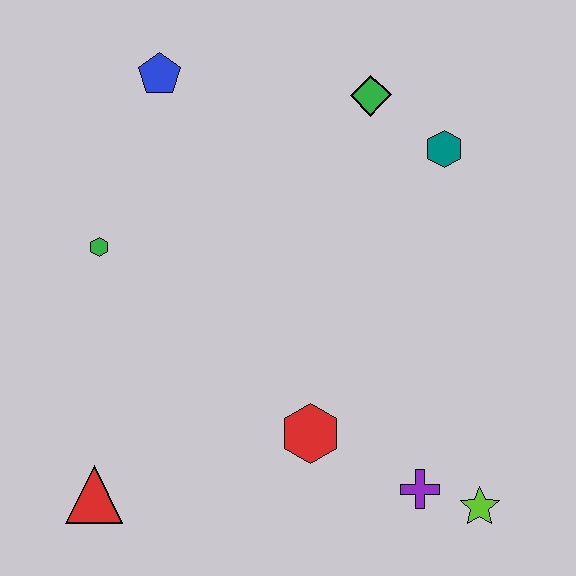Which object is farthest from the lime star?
The blue pentagon is farthest from the lime star.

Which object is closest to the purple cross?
The lime star is closest to the purple cross.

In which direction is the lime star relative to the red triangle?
The lime star is to the right of the red triangle.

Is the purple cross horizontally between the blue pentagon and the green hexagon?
No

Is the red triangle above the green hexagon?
No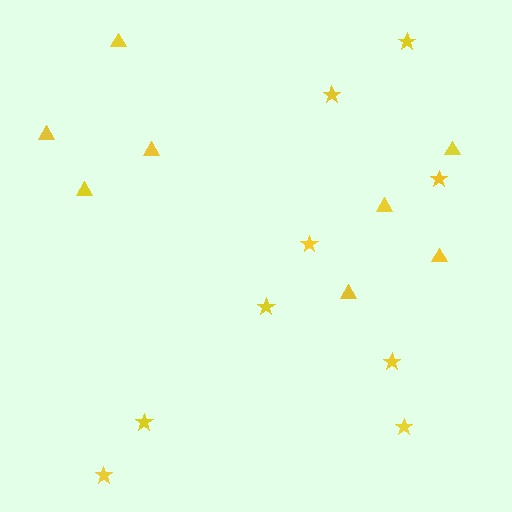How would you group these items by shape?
There are 2 groups: one group of stars (9) and one group of triangles (8).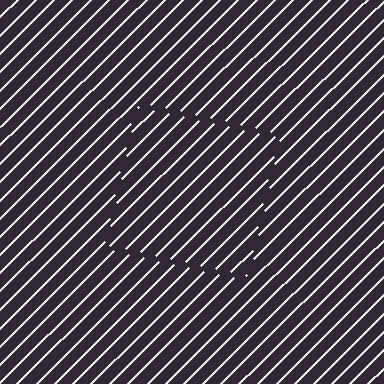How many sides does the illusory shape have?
4 sides — the line-ends trace a square.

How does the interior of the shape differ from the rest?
The interior of the shape contains the same grating, shifted by half a period — the contour is defined by the phase discontinuity where line-ends from the inner and outer gratings abut.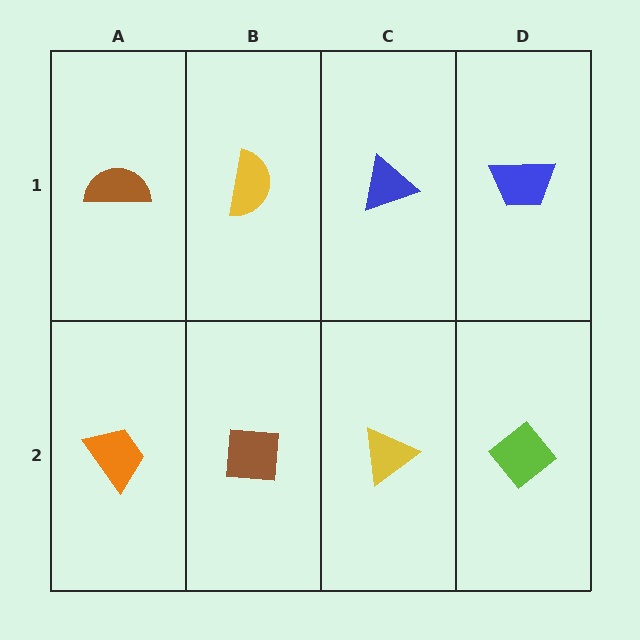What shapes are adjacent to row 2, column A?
A brown semicircle (row 1, column A), a brown square (row 2, column B).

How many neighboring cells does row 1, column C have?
3.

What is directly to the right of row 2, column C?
A lime diamond.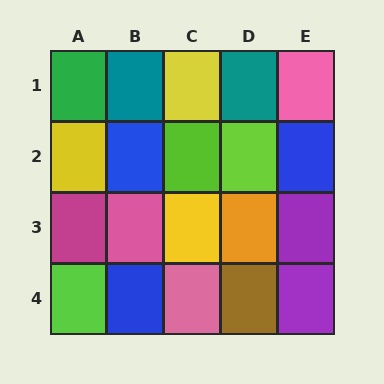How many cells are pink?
3 cells are pink.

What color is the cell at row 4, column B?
Blue.